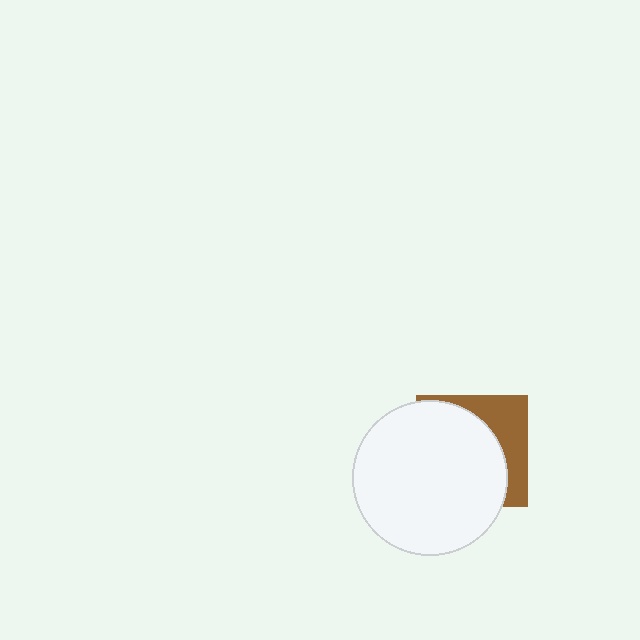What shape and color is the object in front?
The object in front is a white circle.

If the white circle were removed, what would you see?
You would see the complete brown square.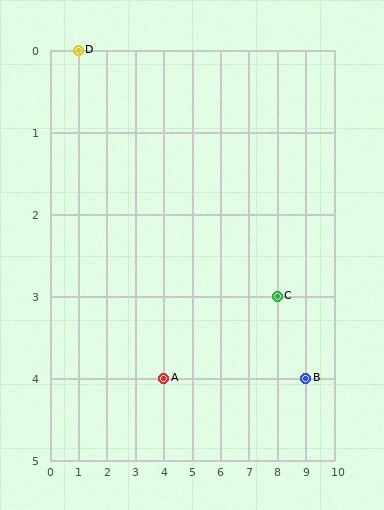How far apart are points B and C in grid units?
Points B and C are 1 column and 1 row apart (about 1.4 grid units diagonally).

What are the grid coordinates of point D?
Point D is at grid coordinates (1, 0).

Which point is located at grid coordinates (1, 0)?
Point D is at (1, 0).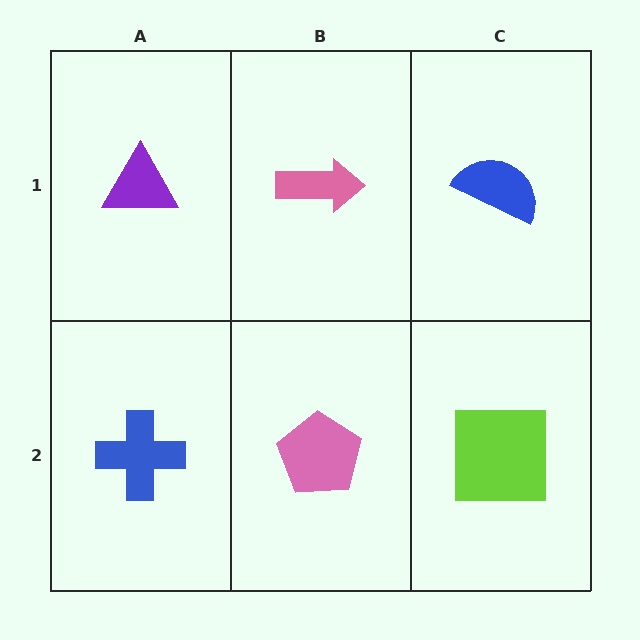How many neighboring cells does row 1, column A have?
2.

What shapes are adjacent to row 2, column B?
A pink arrow (row 1, column B), a blue cross (row 2, column A), a lime square (row 2, column C).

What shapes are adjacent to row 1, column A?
A blue cross (row 2, column A), a pink arrow (row 1, column B).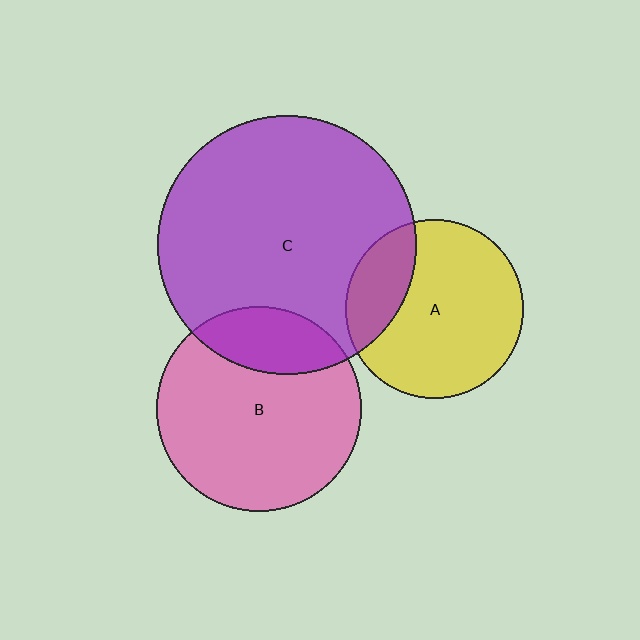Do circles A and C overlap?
Yes.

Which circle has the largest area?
Circle C (purple).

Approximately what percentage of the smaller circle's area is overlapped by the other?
Approximately 25%.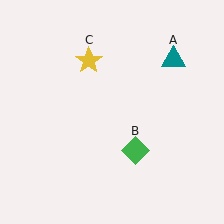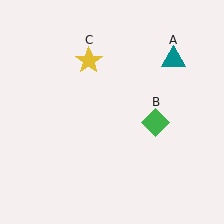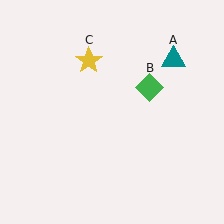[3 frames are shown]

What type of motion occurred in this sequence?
The green diamond (object B) rotated counterclockwise around the center of the scene.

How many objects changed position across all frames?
1 object changed position: green diamond (object B).